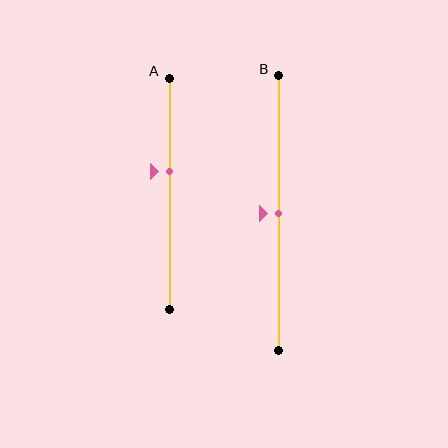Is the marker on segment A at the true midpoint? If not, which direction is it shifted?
No, the marker on segment A is shifted upward by about 10% of the segment length.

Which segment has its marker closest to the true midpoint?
Segment B has its marker closest to the true midpoint.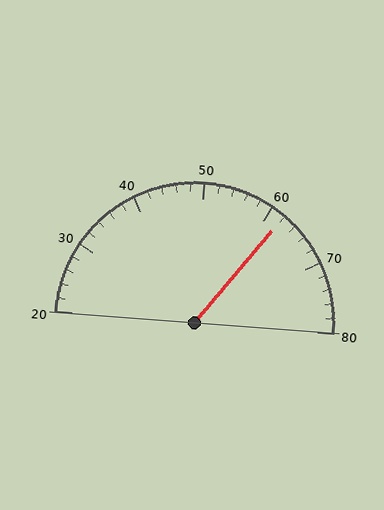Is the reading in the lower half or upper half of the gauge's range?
The reading is in the upper half of the range (20 to 80).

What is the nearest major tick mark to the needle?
The nearest major tick mark is 60.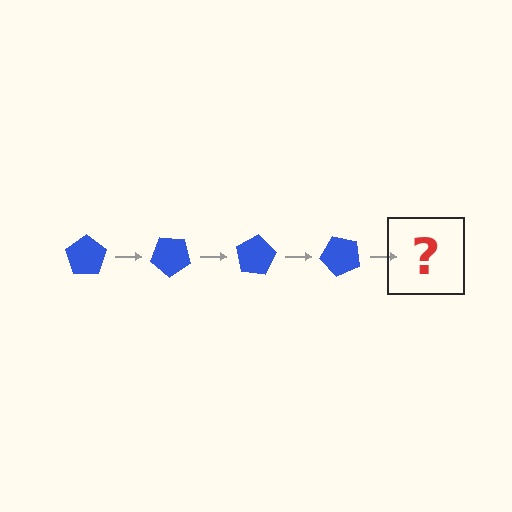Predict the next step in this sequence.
The next step is a blue pentagon rotated 160 degrees.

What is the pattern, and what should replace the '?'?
The pattern is that the pentagon rotates 40 degrees each step. The '?' should be a blue pentagon rotated 160 degrees.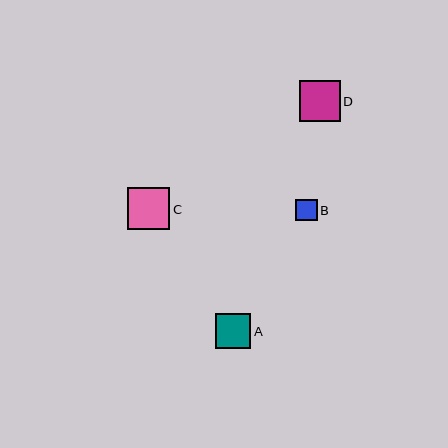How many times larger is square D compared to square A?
Square D is approximately 1.2 times the size of square A.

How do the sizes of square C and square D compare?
Square C and square D are approximately the same size.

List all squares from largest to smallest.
From largest to smallest: C, D, A, B.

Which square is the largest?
Square C is the largest with a size of approximately 42 pixels.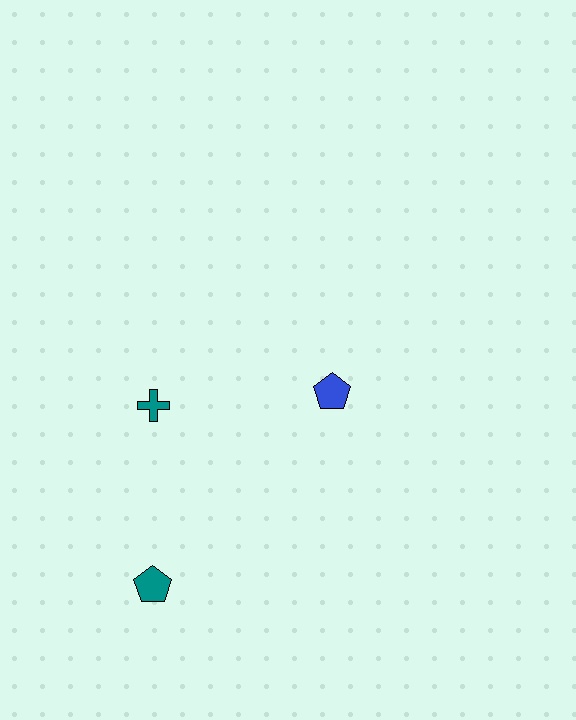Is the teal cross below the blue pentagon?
Yes